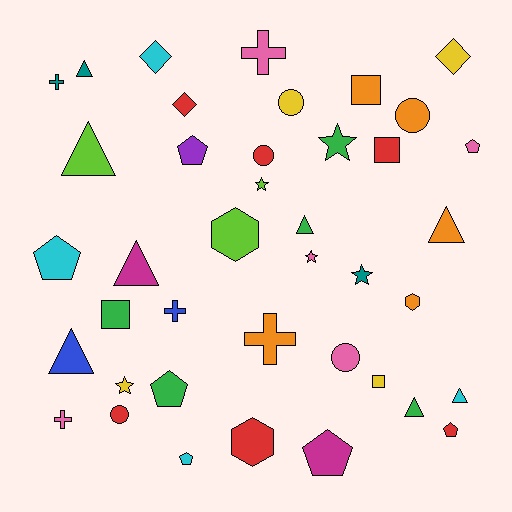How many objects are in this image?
There are 40 objects.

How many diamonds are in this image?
There are 3 diamonds.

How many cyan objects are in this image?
There are 4 cyan objects.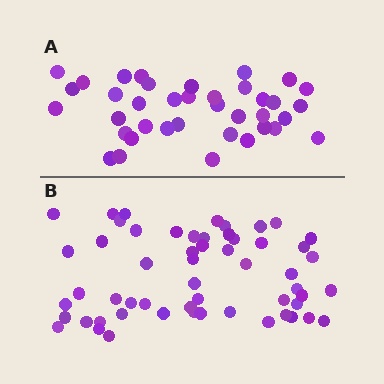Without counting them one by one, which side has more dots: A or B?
Region B (the bottom region) has more dots.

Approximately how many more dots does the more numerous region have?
Region B has approximately 20 more dots than region A.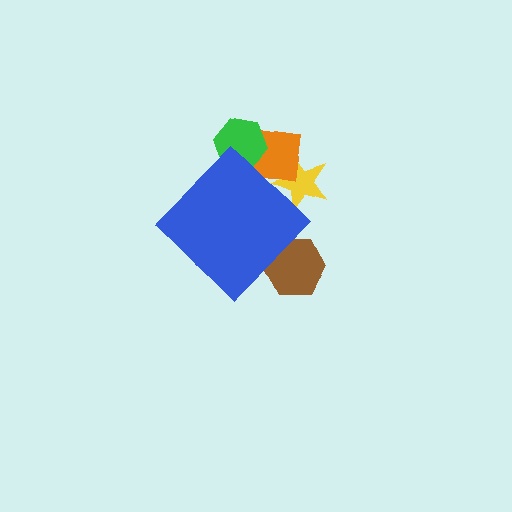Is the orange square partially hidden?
Yes, the orange square is partially hidden behind the blue diamond.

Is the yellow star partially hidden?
Yes, the yellow star is partially hidden behind the blue diamond.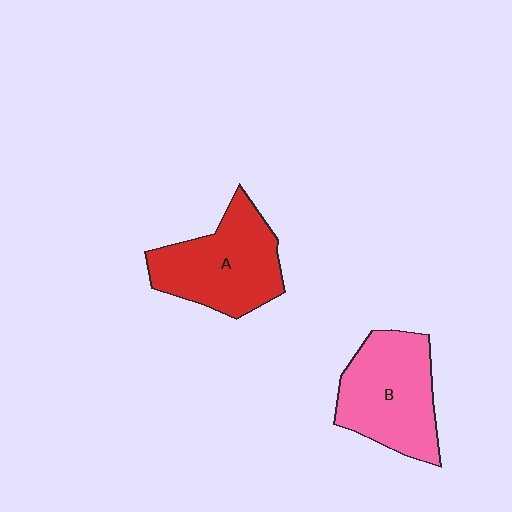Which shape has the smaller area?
Shape A (red).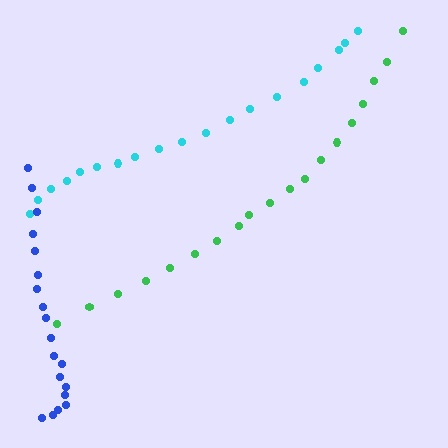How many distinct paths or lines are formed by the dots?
There are 3 distinct paths.